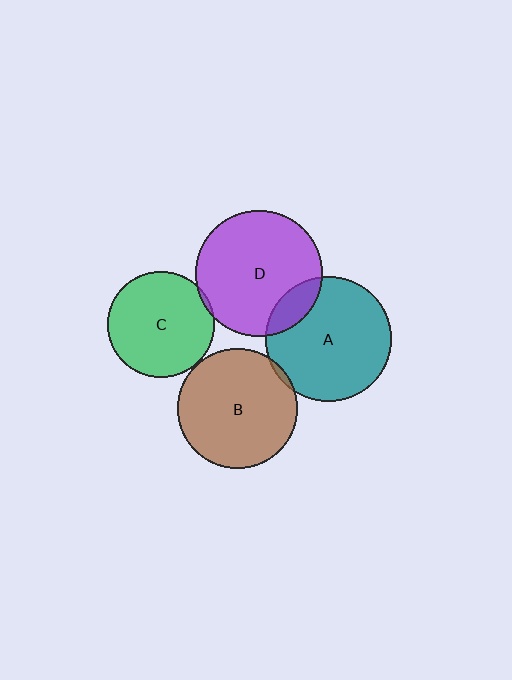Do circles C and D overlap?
Yes.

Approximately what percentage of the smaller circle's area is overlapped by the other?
Approximately 5%.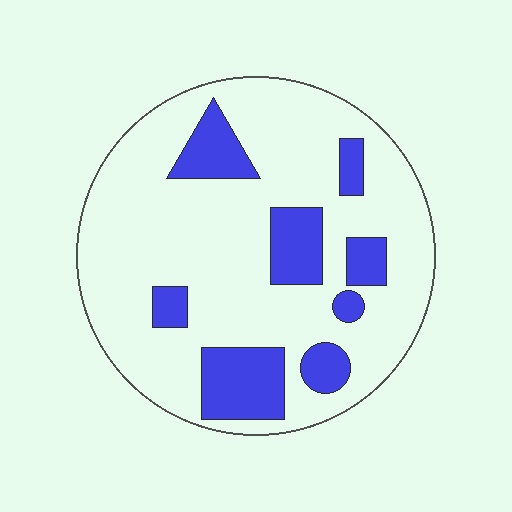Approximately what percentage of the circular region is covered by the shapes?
Approximately 20%.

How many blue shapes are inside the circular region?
8.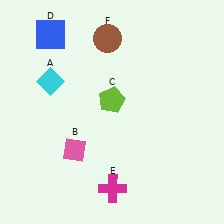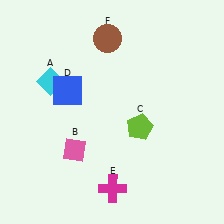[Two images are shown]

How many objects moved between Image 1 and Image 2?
2 objects moved between the two images.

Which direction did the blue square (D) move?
The blue square (D) moved down.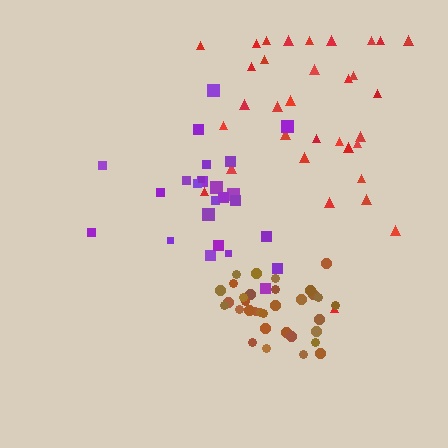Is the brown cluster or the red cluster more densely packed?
Brown.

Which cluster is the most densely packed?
Brown.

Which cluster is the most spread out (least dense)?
Red.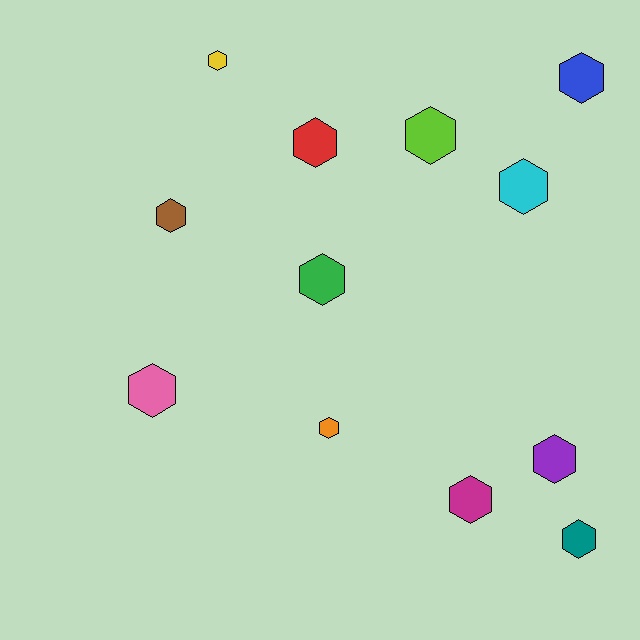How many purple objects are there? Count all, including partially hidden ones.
There is 1 purple object.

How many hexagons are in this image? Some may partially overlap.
There are 12 hexagons.